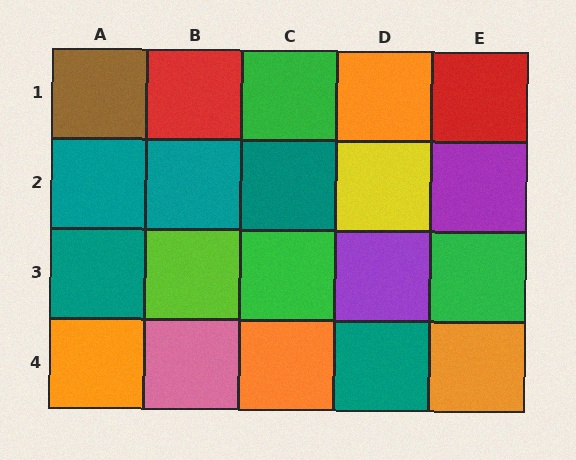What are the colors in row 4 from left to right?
Orange, pink, orange, teal, orange.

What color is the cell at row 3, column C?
Green.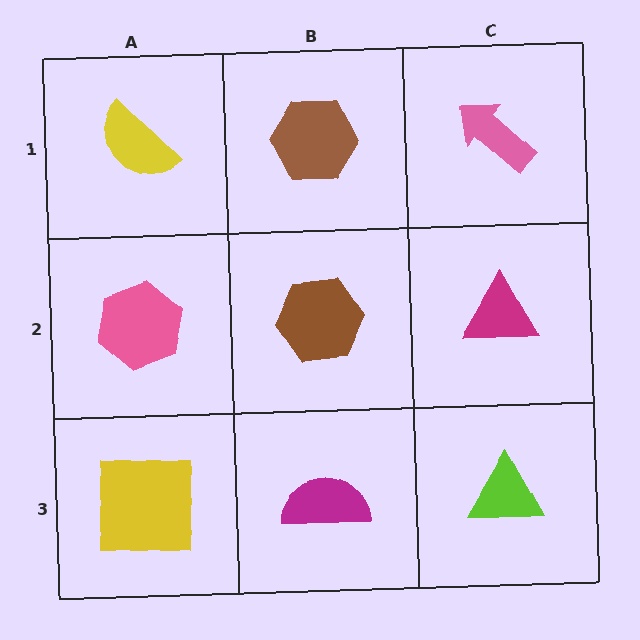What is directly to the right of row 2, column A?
A brown hexagon.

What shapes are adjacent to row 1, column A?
A pink hexagon (row 2, column A), a brown hexagon (row 1, column B).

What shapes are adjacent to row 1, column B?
A brown hexagon (row 2, column B), a yellow semicircle (row 1, column A), a pink arrow (row 1, column C).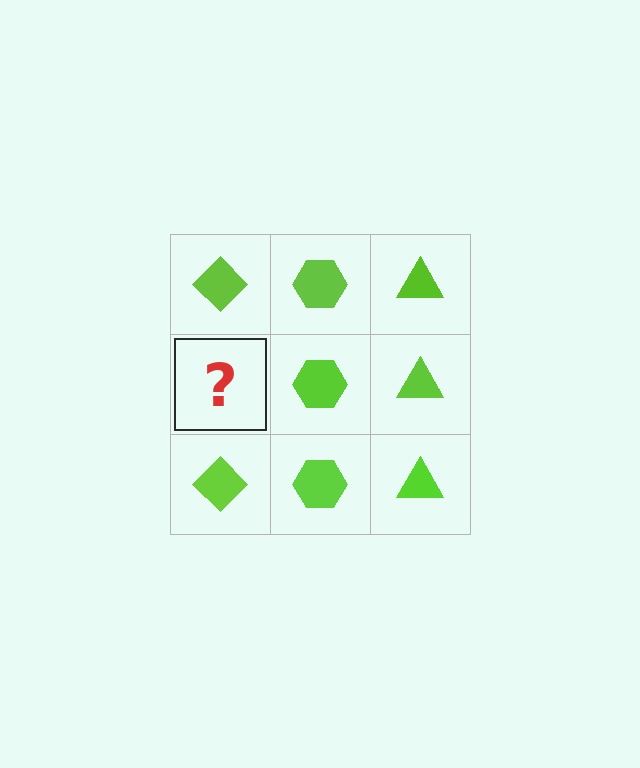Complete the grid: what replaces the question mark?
The question mark should be replaced with a lime diamond.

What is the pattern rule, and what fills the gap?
The rule is that each column has a consistent shape. The gap should be filled with a lime diamond.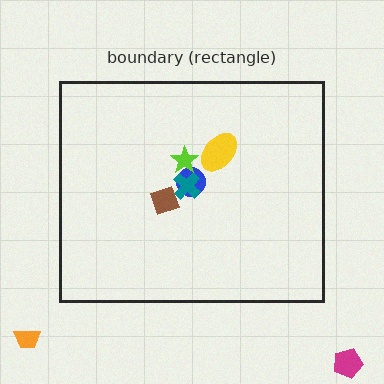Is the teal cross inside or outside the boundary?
Inside.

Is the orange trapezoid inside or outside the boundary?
Outside.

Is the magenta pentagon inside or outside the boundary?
Outside.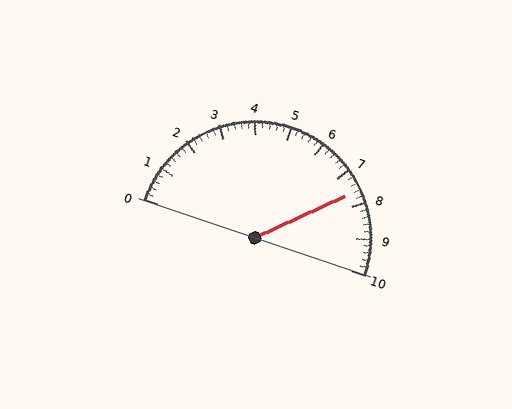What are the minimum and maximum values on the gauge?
The gauge ranges from 0 to 10.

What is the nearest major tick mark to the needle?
The nearest major tick mark is 8.